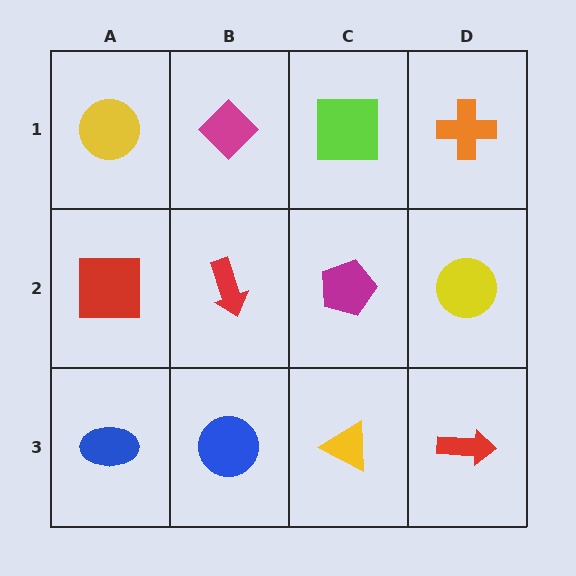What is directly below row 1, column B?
A red arrow.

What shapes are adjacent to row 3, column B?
A red arrow (row 2, column B), a blue ellipse (row 3, column A), a yellow triangle (row 3, column C).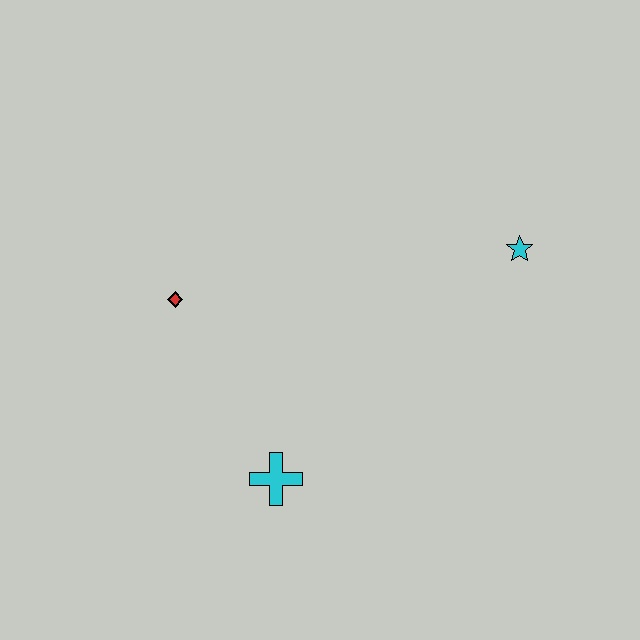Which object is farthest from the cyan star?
The red diamond is farthest from the cyan star.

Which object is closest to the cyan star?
The cyan cross is closest to the cyan star.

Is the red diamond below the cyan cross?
No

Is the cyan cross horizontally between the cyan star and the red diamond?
Yes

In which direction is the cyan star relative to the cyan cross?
The cyan star is to the right of the cyan cross.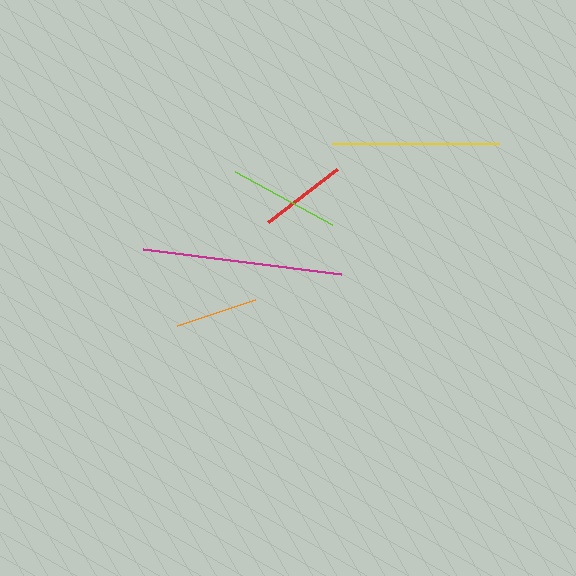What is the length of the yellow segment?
The yellow segment is approximately 167 pixels long.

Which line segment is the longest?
The magenta line is the longest at approximately 200 pixels.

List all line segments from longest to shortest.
From longest to shortest: magenta, yellow, lime, red, orange.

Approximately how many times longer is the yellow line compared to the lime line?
The yellow line is approximately 1.5 times the length of the lime line.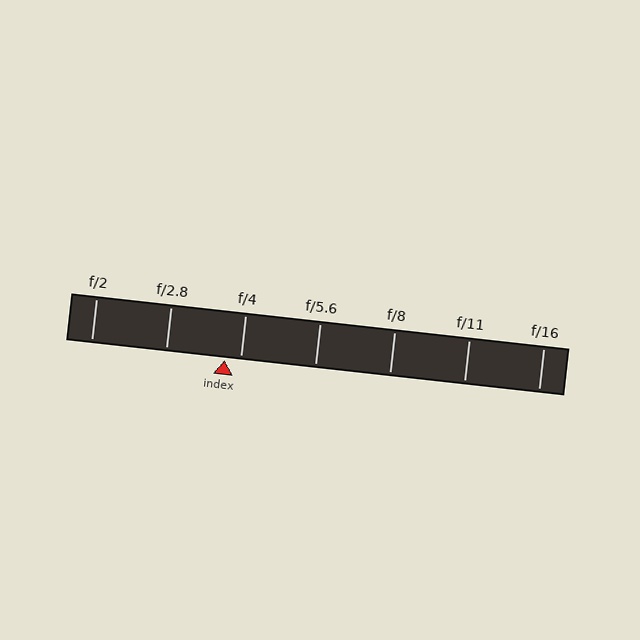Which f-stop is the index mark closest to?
The index mark is closest to f/4.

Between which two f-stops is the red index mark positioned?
The index mark is between f/2.8 and f/4.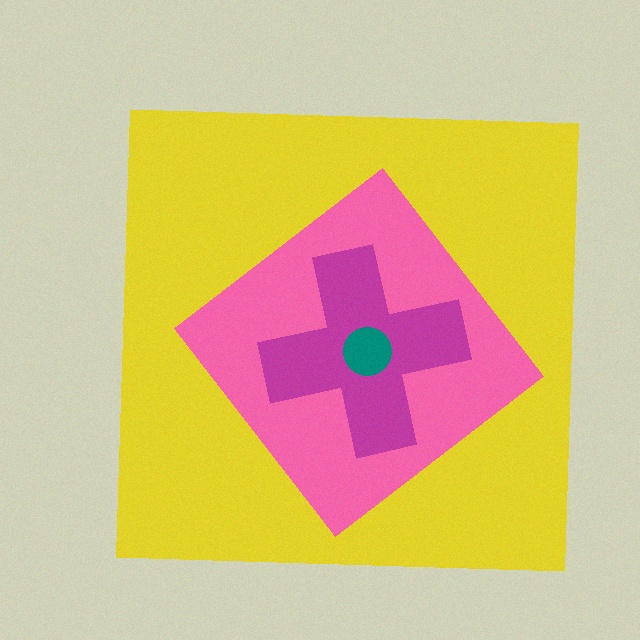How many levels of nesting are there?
4.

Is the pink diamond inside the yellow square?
Yes.